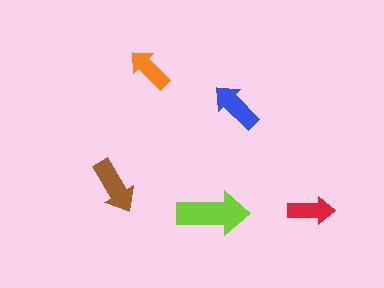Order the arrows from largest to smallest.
the lime one, the brown one, the blue one, the red one, the orange one.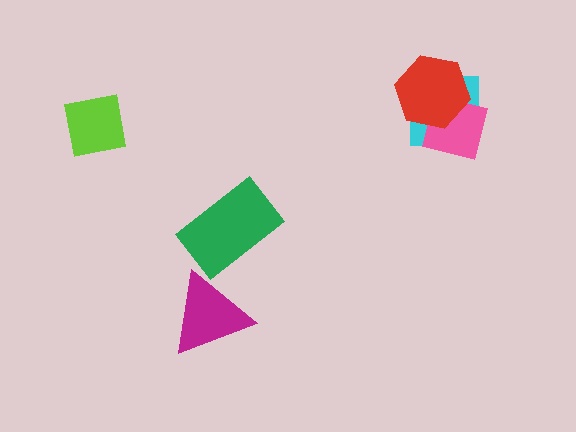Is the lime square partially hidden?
No, no other shape covers it.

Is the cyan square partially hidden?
Yes, it is partially covered by another shape.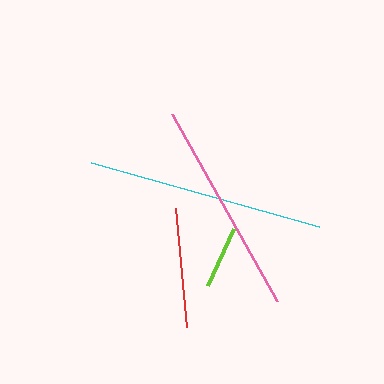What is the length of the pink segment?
The pink segment is approximately 214 pixels long.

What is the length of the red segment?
The red segment is approximately 120 pixels long.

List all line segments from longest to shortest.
From longest to shortest: cyan, pink, red, lime.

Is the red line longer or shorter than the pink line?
The pink line is longer than the red line.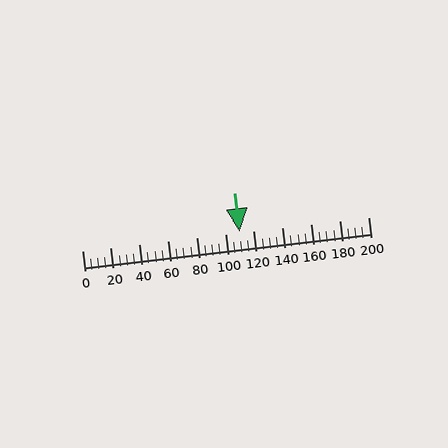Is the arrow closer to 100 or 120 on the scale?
The arrow is closer to 120.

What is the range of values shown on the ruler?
The ruler shows values from 0 to 200.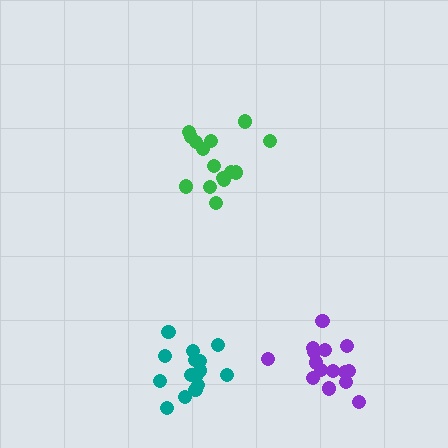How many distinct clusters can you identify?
There are 3 distinct clusters.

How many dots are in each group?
Group 1: 15 dots, Group 2: 15 dots, Group 3: 15 dots (45 total).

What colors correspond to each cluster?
The clusters are colored: green, purple, teal.